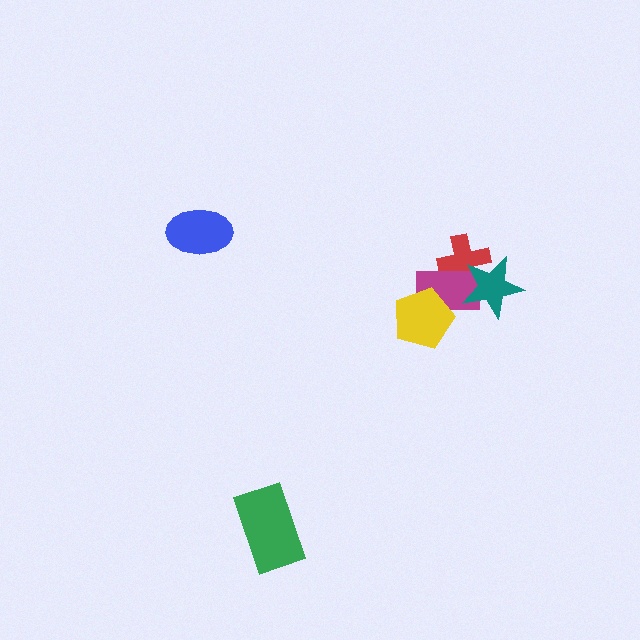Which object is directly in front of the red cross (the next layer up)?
The magenta rectangle is directly in front of the red cross.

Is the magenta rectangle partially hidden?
Yes, it is partially covered by another shape.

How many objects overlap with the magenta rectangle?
3 objects overlap with the magenta rectangle.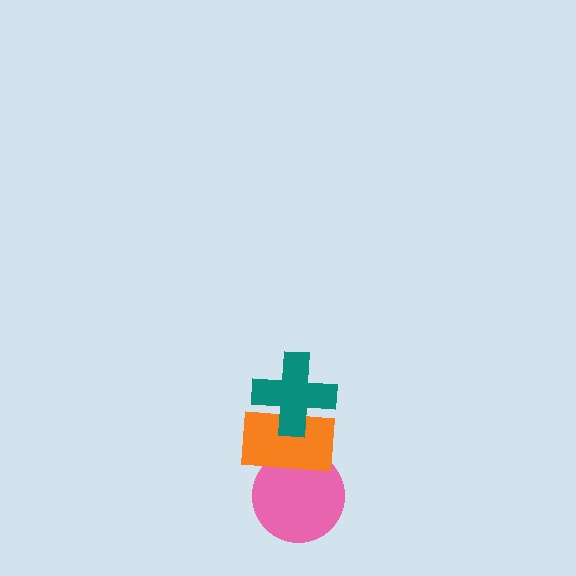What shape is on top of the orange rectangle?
The teal cross is on top of the orange rectangle.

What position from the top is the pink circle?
The pink circle is 3rd from the top.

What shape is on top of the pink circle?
The orange rectangle is on top of the pink circle.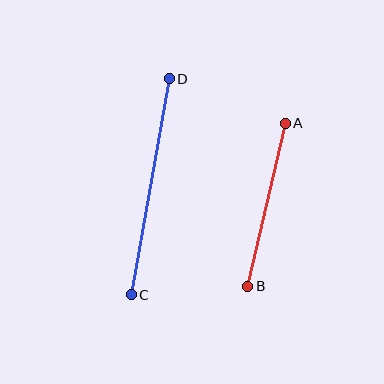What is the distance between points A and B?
The distance is approximately 167 pixels.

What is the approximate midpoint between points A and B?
The midpoint is at approximately (266, 205) pixels.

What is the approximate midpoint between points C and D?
The midpoint is at approximately (150, 187) pixels.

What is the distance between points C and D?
The distance is approximately 220 pixels.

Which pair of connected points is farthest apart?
Points C and D are farthest apart.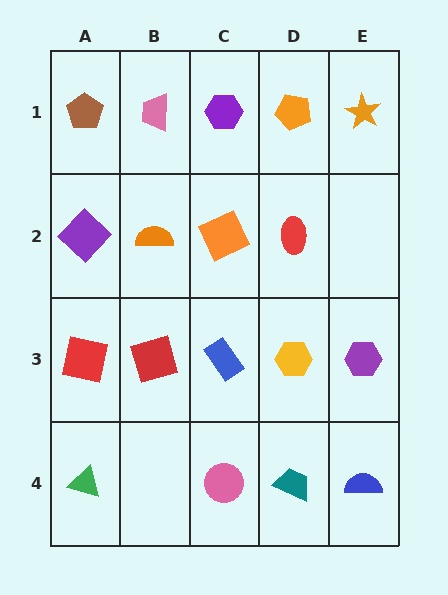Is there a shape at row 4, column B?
No, that cell is empty.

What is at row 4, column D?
A teal trapezoid.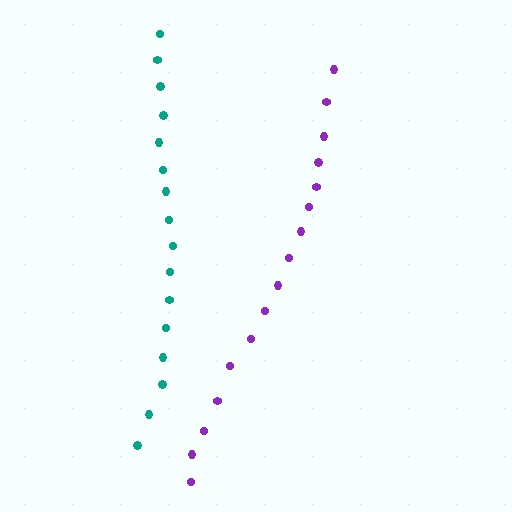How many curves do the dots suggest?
There are 2 distinct paths.